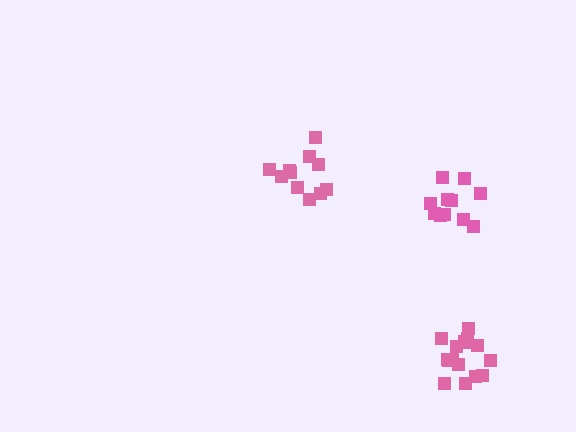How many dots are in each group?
Group 1: 11 dots, Group 2: 16 dots, Group 3: 11 dots (38 total).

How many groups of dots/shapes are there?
There are 3 groups.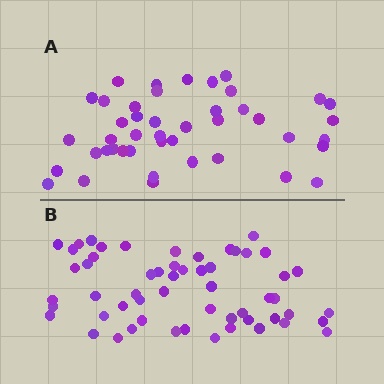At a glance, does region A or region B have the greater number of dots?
Region B (the bottom region) has more dots.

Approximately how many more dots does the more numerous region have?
Region B has roughly 12 or so more dots than region A.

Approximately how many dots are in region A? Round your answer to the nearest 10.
About 40 dots. (The exact count is 44, which rounds to 40.)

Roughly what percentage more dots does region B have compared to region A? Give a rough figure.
About 25% more.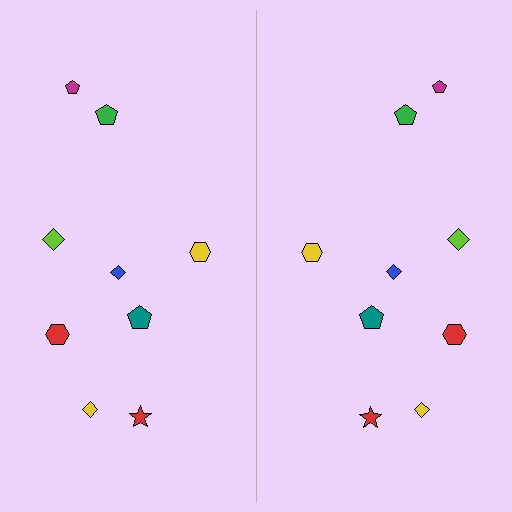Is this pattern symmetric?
Yes, this pattern has bilateral (reflection) symmetry.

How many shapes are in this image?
There are 18 shapes in this image.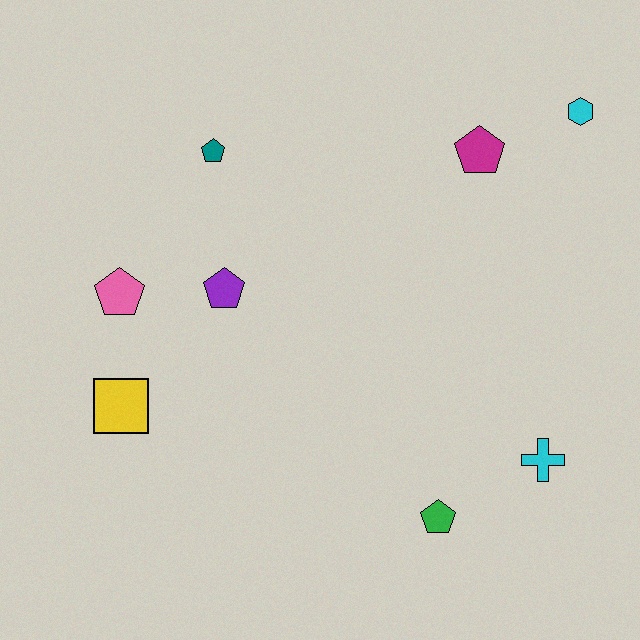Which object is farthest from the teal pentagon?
The cyan cross is farthest from the teal pentagon.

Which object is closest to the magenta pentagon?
The cyan hexagon is closest to the magenta pentagon.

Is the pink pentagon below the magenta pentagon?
Yes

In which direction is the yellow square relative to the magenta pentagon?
The yellow square is to the left of the magenta pentagon.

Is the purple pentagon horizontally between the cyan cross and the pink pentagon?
Yes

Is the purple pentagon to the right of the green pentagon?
No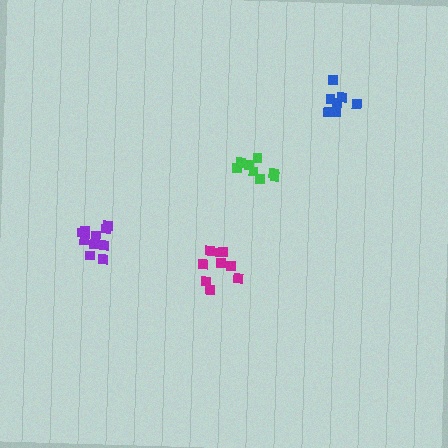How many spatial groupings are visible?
There are 4 spatial groupings.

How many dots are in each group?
Group 1: 8 dots, Group 2: 10 dots, Group 3: 7 dots, Group 4: 9 dots (34 total).